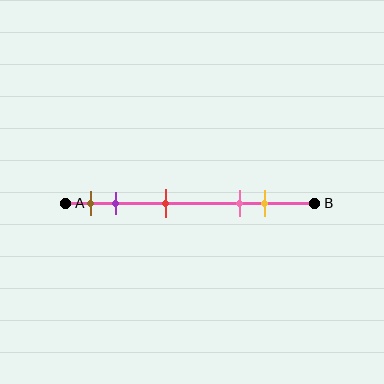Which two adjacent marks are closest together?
The brown and purple marks are the closest adjacent pair.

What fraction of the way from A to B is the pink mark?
The pink mark is approximately 70% (0.7) of the way from A to B.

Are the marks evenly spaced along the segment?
No, the marks are not evenly spaced.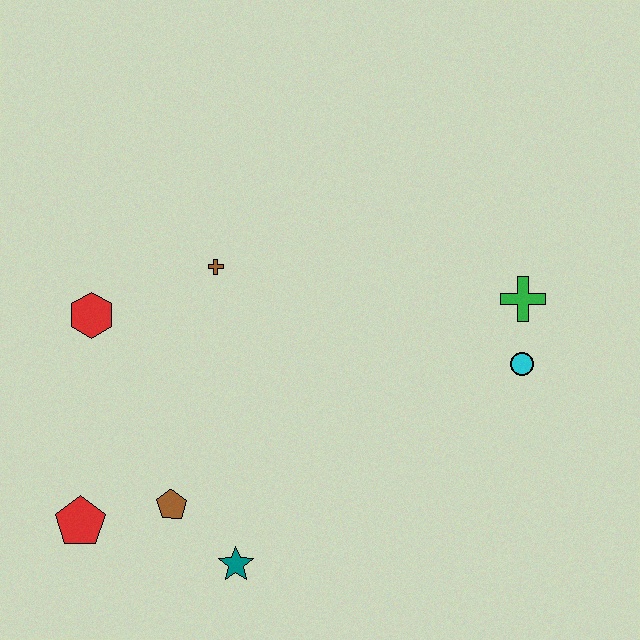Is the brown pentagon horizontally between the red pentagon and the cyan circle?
Yes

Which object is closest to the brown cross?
The red hexagon is closest to the brown cross.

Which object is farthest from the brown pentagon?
The green cross is farthest from the brown pentagon.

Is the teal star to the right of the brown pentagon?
Yes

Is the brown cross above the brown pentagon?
Yes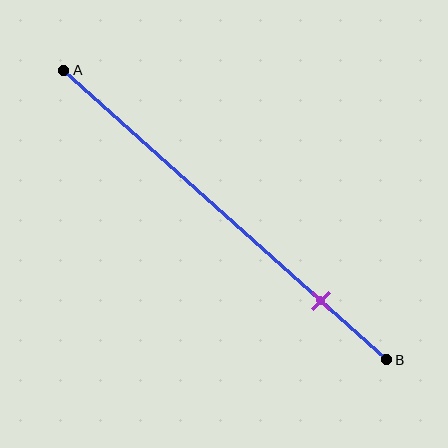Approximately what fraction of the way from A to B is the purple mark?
The purple mark is approximately 80% of the way from A to B.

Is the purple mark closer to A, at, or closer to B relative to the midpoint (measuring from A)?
The purple mark is closer to point B than the midpoint of segment AB.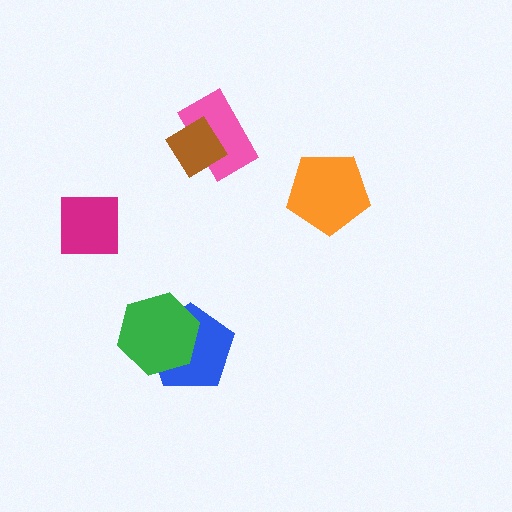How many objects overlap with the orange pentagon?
0 objects overlap with the orange pentagon.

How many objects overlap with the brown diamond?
1 object overlaps with the brown diamond.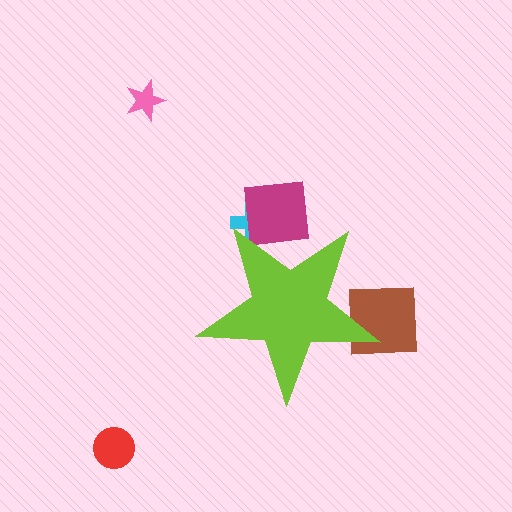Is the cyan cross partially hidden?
Yes, the cyan cross is partially hidden behind the lime star.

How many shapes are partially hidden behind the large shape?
4 shapes are partially hidden.